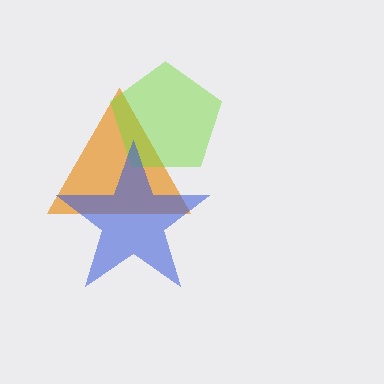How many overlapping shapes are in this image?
There are 3 overlapping shapes in the image.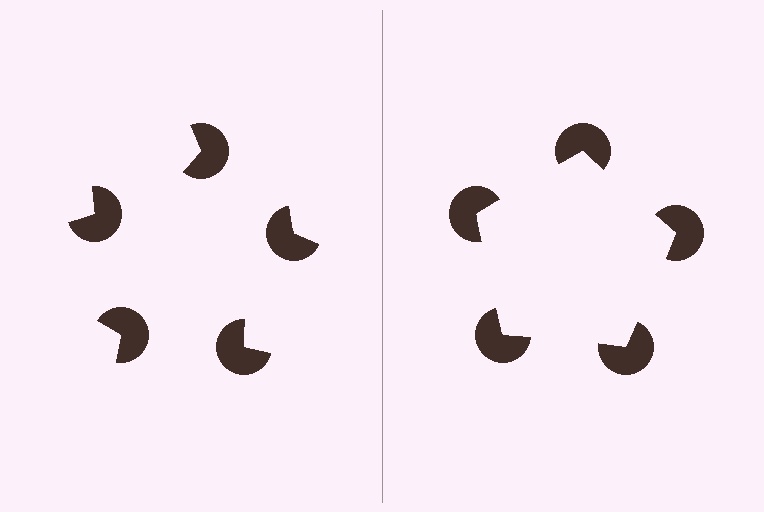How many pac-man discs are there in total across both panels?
10 — 5 on each side.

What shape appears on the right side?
An illusory pentagon.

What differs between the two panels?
The pac-man discs are positioned identically on both sides; only the wedge orientations differ. On the right they align to a pentagon; on the left they are misaligned.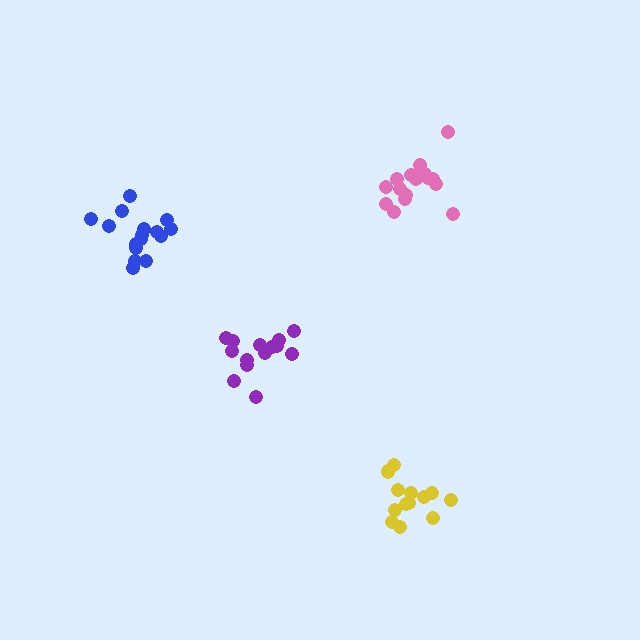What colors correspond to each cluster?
The clusters are colored: pink, blue, yellow, purple.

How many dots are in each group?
Group 1: 17 dots, Group 2: 16 dots, Group 3: 13 dots, Group 4: 14 dots (60 total).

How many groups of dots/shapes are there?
There are 4 groups.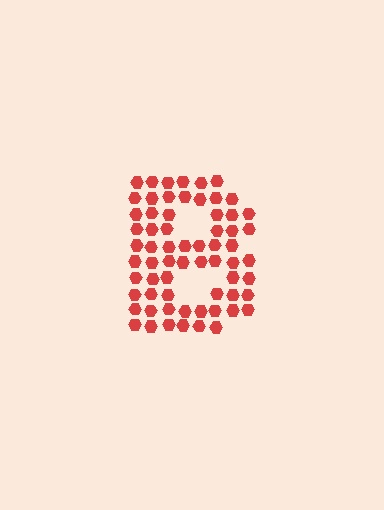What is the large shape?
The large shape is the letter B.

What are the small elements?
The small elements are hexagons.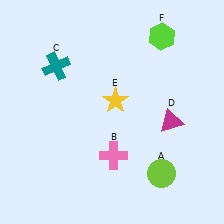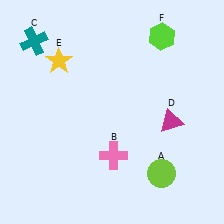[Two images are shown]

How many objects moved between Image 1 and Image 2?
2 objects moved between the two images.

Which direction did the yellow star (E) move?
The yellow star (E) moved left.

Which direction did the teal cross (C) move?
The teal cross (C) moved up.